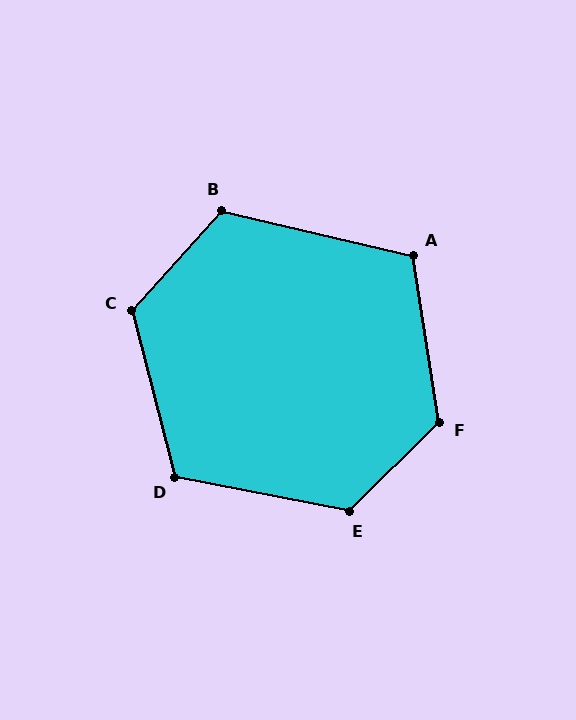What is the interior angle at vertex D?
Approximately 115 degrees (obtuse).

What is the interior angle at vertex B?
Approximately 119 degrees (obtuse).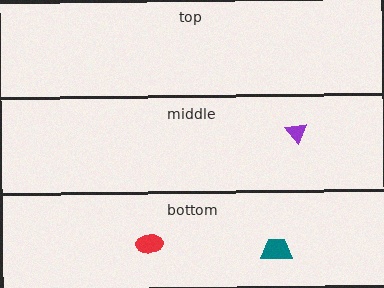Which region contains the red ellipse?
The bottom region.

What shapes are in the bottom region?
The teal trapezoid, the red ellipse.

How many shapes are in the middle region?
1.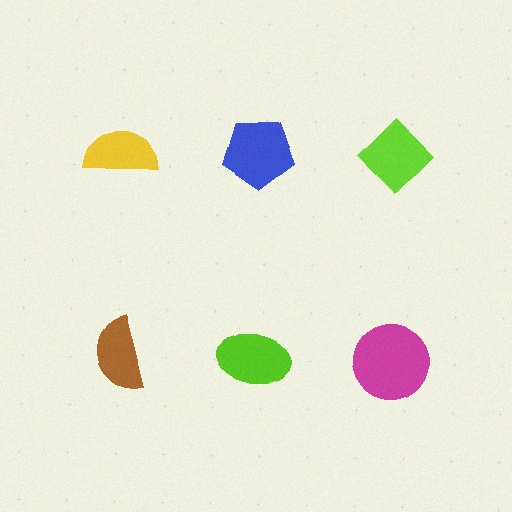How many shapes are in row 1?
3 shapes.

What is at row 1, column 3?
A lime diamond.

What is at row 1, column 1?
A yellow semicircle.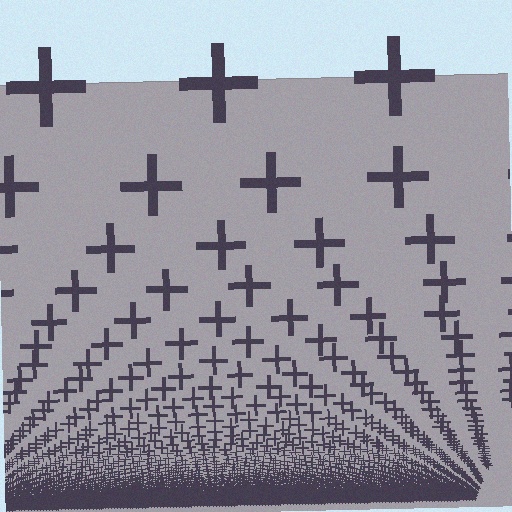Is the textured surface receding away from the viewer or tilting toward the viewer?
The surface appears to tilt toward the viewer. Texture elements get larger and sparser toward the top.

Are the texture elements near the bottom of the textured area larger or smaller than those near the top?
Smaller. The gradient is inverted — elements near the bottom are smaller and denser.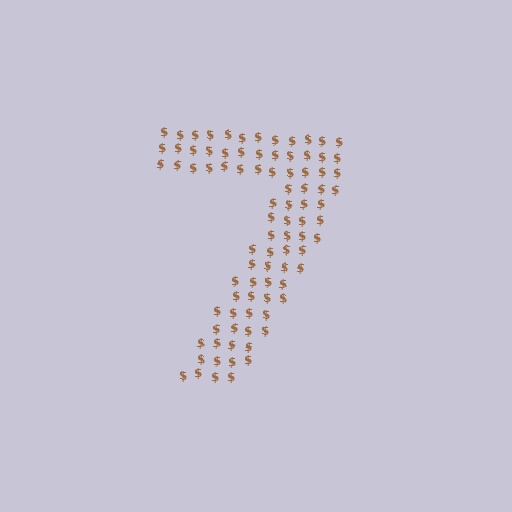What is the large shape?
The large shape is the digit 7.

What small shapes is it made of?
It is made of small dollar signs.